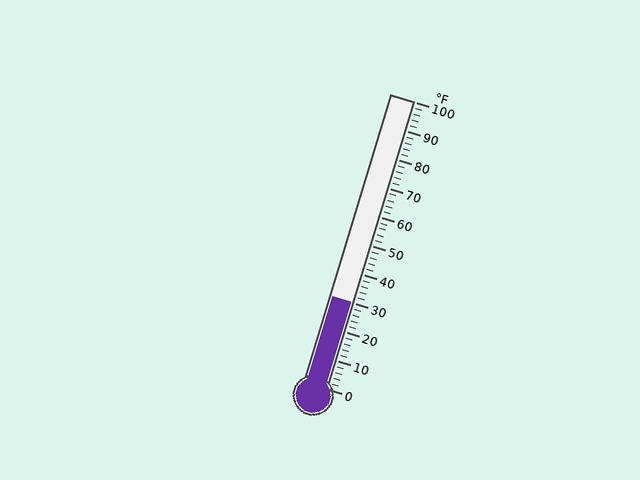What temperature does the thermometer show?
The thermometer shows approximately 30°F.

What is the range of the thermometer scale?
The thermometer scale ranges from 0°F to 100°F.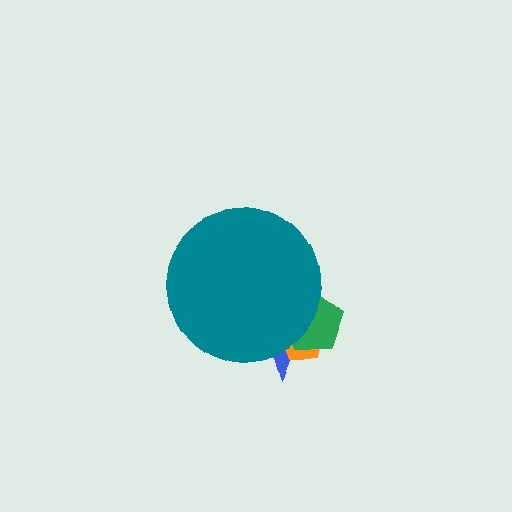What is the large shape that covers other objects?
A teal circle.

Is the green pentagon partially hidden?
Yes, the green pentagon is partially hidden behind the teal circle.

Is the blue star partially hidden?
Yes, the blue star is partially hidden behind the teal circle.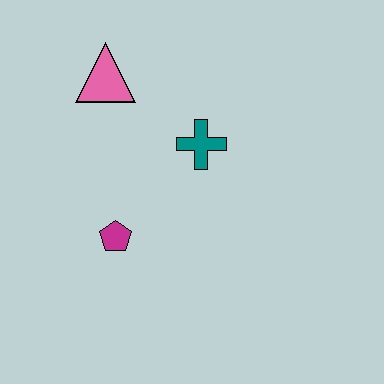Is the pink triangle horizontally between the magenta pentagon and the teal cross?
No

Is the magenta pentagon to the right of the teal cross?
No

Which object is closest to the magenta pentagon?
The teal cross is closest to the magenta pentagon.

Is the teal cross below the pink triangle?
Yes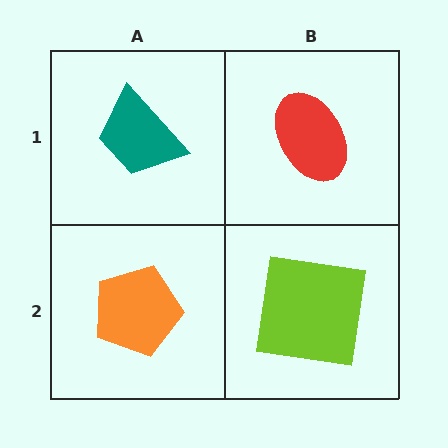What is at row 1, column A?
A teal trapezoid.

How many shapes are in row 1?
2 shapes.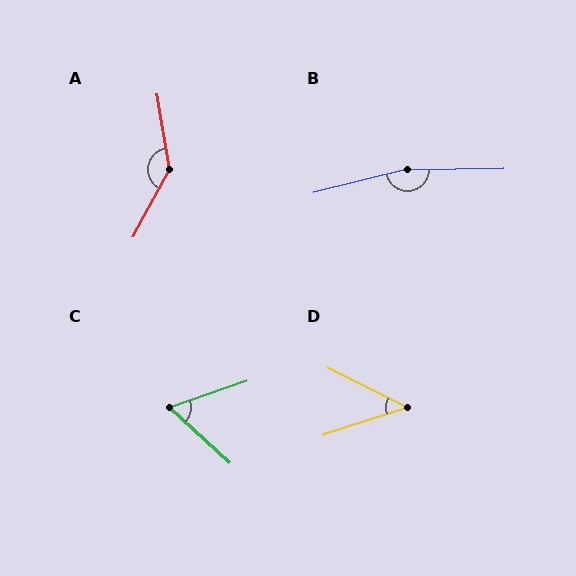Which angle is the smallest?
D, at approximately 44 degrees.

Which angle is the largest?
B, at approximately 166 degrees.